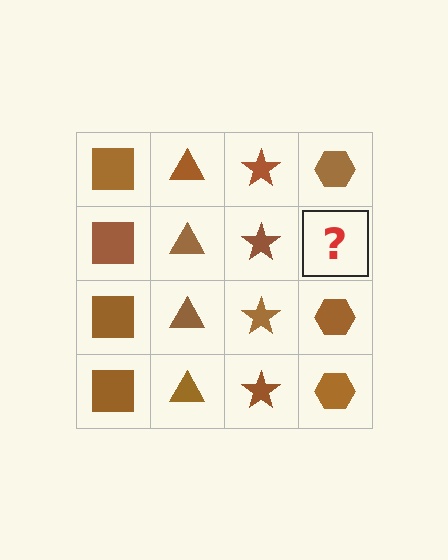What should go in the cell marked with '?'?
The missing cell should contain a brown hexagon.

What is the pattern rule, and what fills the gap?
The rule is that each column has a consistent shape. The gap should be filled with a brown hexagon.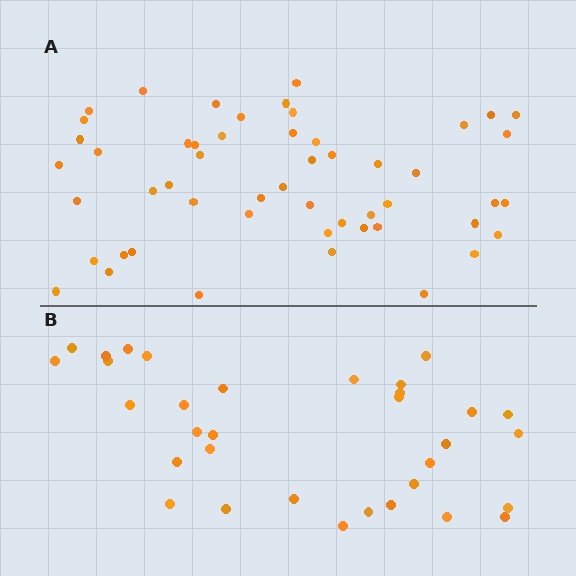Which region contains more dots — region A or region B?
Region A (the top region) has more dots.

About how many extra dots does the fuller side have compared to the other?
Region A has approximately 20 more dots than region B.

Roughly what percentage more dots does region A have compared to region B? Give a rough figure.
About 60% more.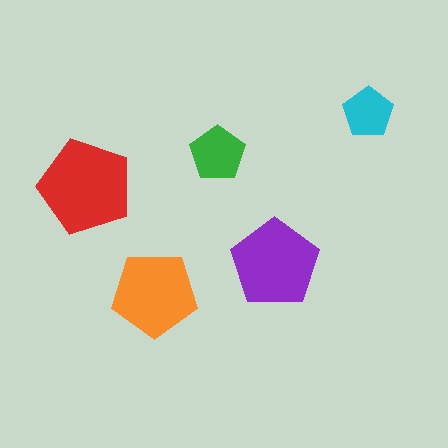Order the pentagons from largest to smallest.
the red one, the purple one, the orange one, the green one, the cyan one.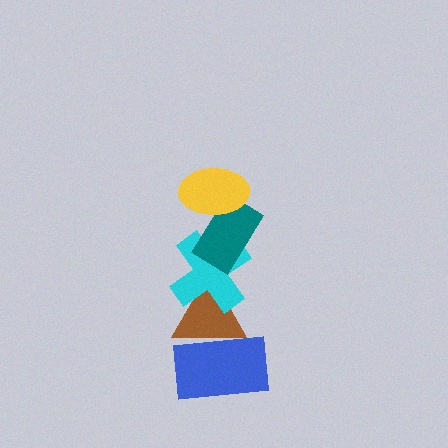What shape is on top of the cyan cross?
The teal rectangle is on top of the cyan cross.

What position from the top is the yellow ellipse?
The yellow ellipse is 1st from the top.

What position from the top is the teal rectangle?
The teal rectangle is 2nd from the top.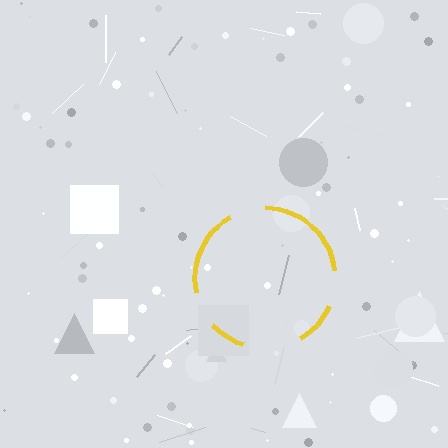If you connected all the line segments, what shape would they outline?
They would outline a circle.